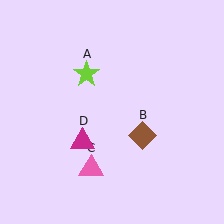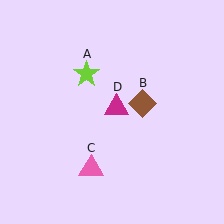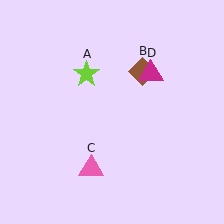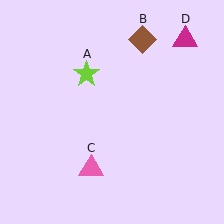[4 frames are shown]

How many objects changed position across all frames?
2 objects changed position: brown diamond (object B), magenta triangle (object D).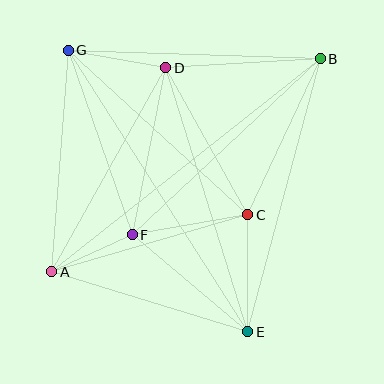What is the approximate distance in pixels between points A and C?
The distance between A and C is approximately 204 pixels.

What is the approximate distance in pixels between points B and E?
The distance between B and E is approximately 282 pixels.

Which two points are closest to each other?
Points A and F are closest to each other.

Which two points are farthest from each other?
Points A and B are farthest from each other.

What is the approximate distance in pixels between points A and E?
The distance between A and E is approximately 205 pixels.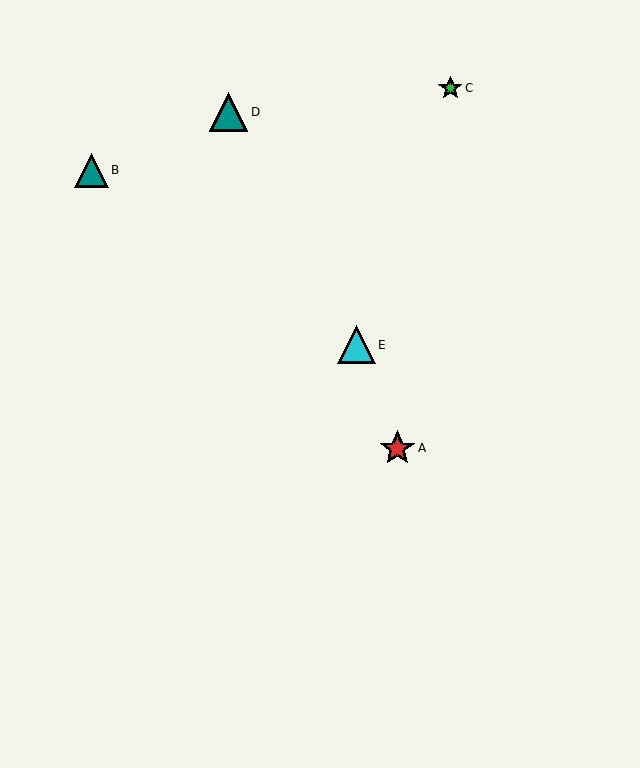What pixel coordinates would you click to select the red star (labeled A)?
Click at (397, 448) to select the red star A.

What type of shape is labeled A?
Shape A is a red star.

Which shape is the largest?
The teal triangle (labeled D) is the largest.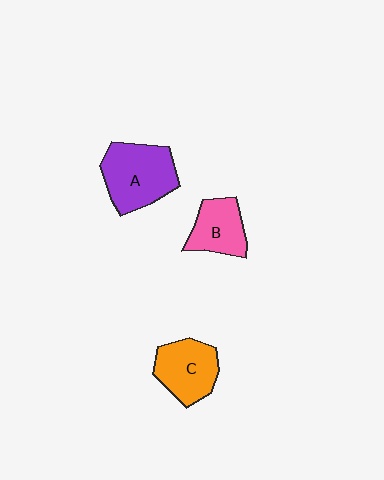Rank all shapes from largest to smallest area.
From largest to smallest: A (purple), C (orange), B (pink).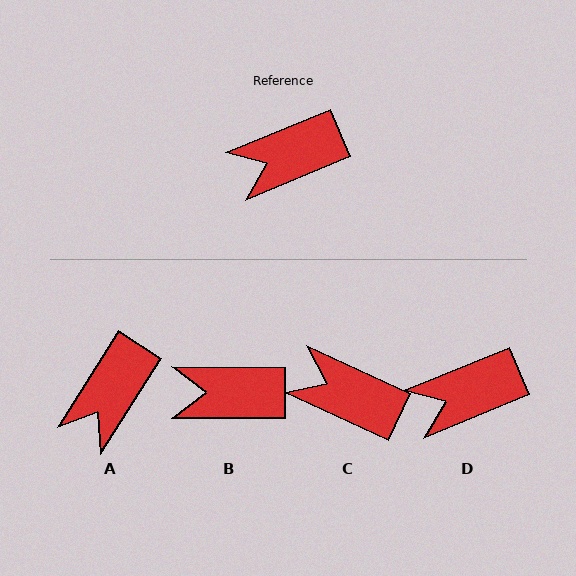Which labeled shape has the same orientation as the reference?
D.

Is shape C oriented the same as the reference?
No, it is off by about 47 degrees.